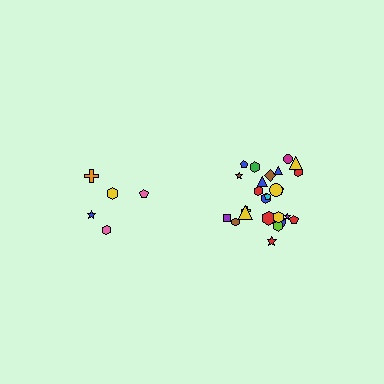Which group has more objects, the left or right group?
The right group.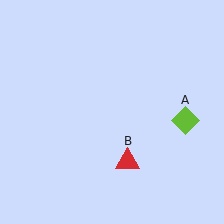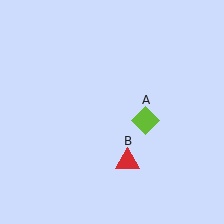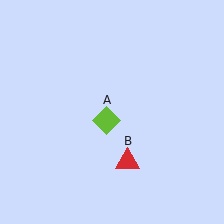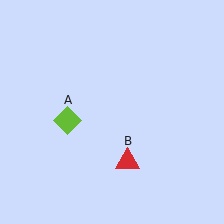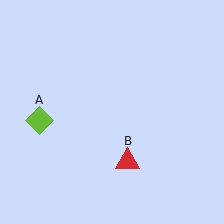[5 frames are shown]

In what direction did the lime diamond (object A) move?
The lime diamond (object A) moved left.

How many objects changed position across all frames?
1 object changed position: lime diamond (object A).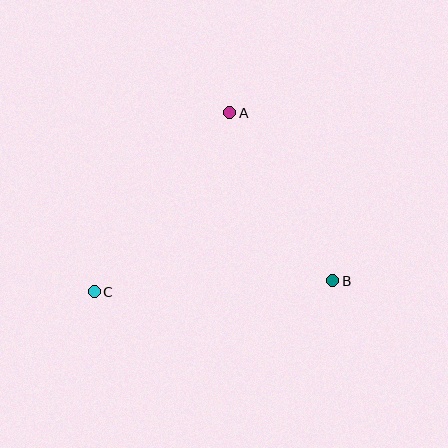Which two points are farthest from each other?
Points B and C are farthest from each other.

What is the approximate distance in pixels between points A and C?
The distance between A and C is approximately 224 pixels.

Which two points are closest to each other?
Points A and B are closest to each other.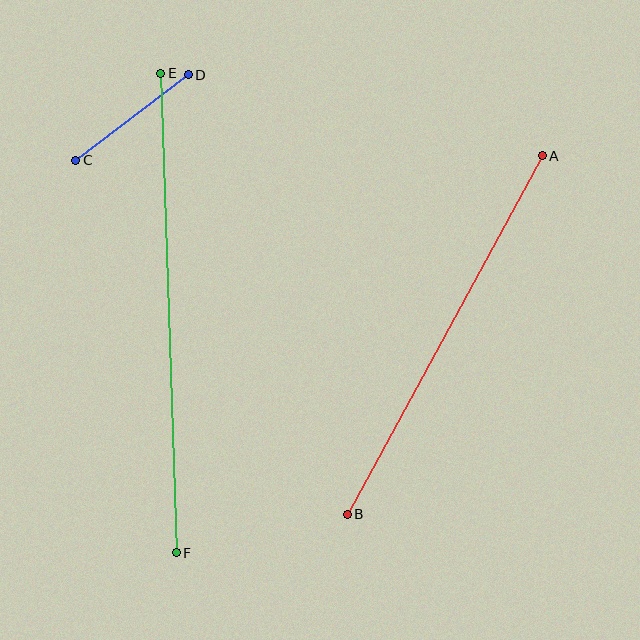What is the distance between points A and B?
The distance is approximately 408 pixels.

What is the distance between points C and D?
The distance is approximately 141 pixels.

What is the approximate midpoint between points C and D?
The midpoint is at approximately (132, 117) pixels.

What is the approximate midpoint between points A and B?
The midpoint is at approximately (445, 335) pixels.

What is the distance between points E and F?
The distance is approximately 480 pixels.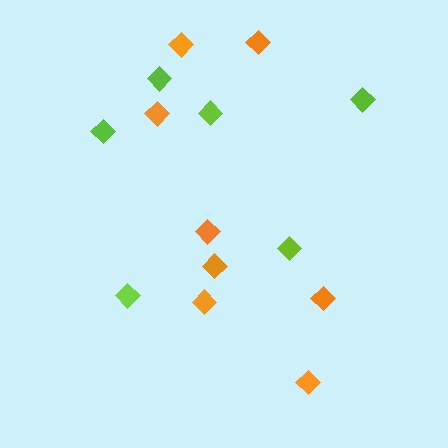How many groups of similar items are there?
There are 2 groups: one group of orange diamonds (8) and one group of lime diamonds (6).